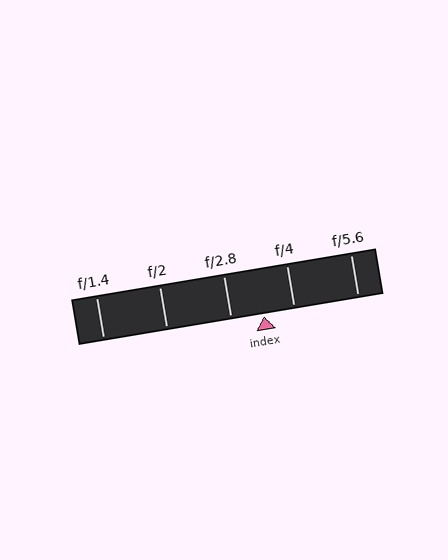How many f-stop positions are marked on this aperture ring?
There are 5 f-stop positions marked.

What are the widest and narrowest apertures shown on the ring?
The widest aperture shown is f/1.4 and the narrowest is f/5.6.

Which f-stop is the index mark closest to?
The index mark is closest to f/4.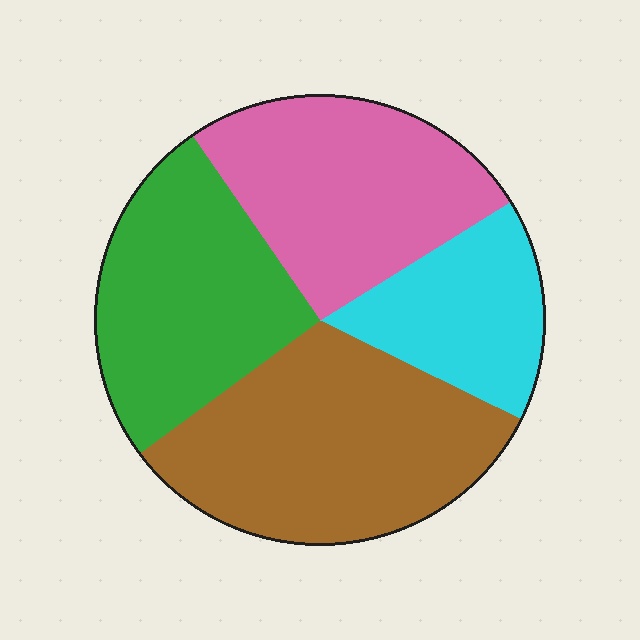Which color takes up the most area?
Brown, at roughly 30%.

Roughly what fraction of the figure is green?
Green takes up about one quarter (1/4) of the figure.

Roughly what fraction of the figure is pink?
Pink takes up between a sixth and a third of the figure.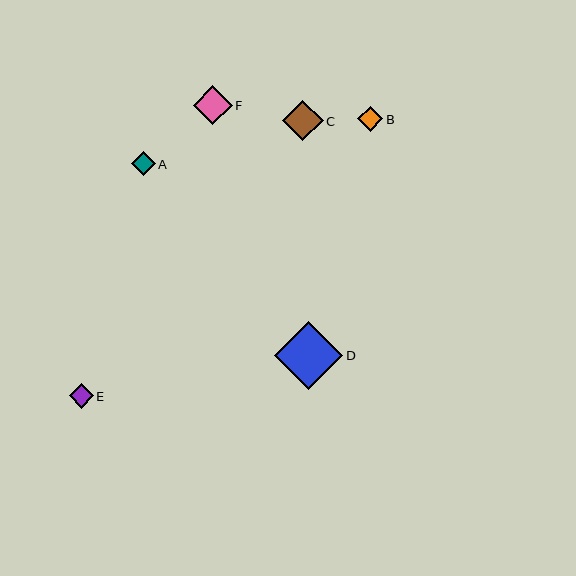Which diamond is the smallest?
Diamond A is the smallest with a size of approximately 24 pixels.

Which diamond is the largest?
Diamond D is the largest with a size of approximately 68 pixels.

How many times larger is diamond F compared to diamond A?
Diamond F is approximately 1.6 times the size of diamond A.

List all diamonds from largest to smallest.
From largest to smallest: D, C, F, B, E, A.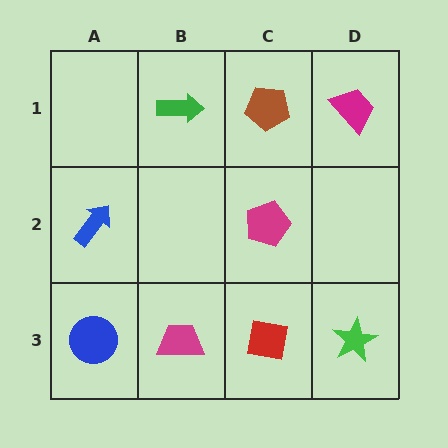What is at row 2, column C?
A magenta pentagon.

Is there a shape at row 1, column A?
No, that cell is empty.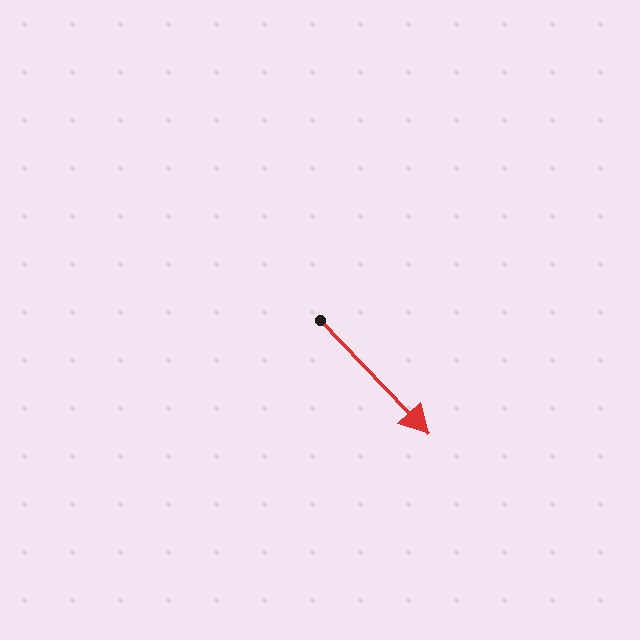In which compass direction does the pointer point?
Southeast.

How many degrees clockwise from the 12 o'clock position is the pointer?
Approximately 136 degrees.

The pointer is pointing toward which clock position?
Roughly 5 o'clock.